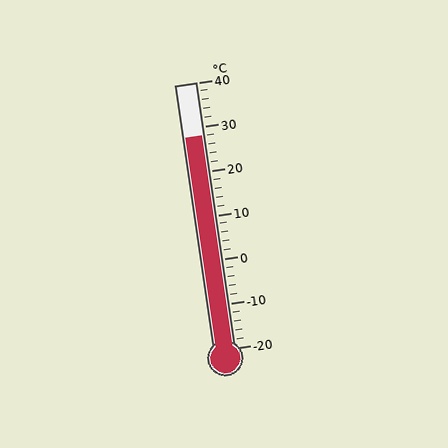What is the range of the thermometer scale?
The thermometer scale ranges from -20°C to 40°C.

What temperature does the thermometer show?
The thermometer shows approximately 28°C.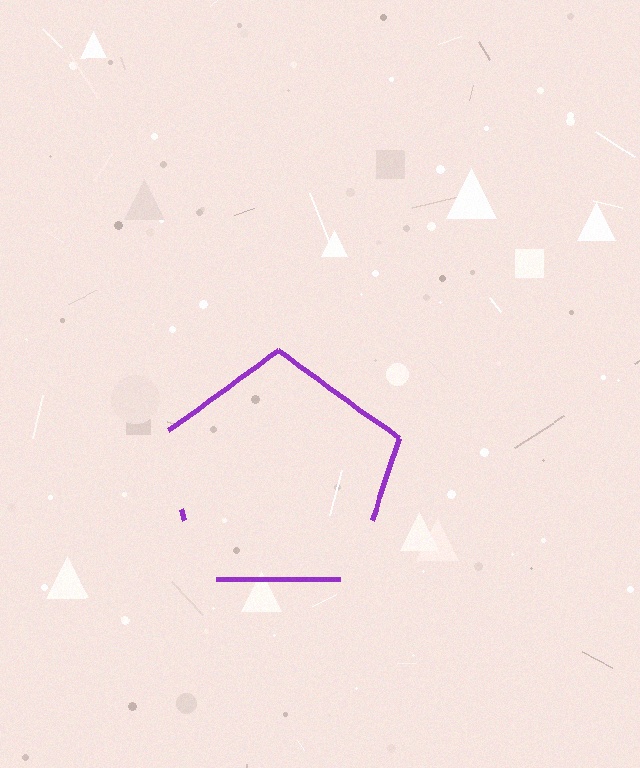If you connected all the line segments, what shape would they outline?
They would outline a pentagon.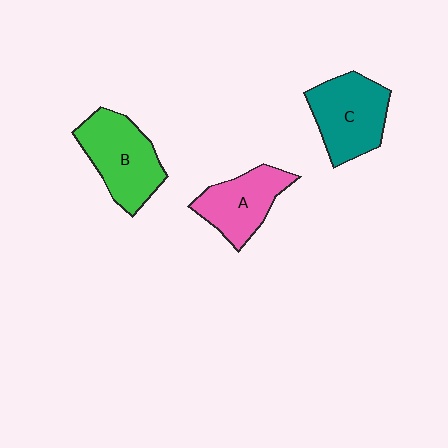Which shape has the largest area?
Shape B (green).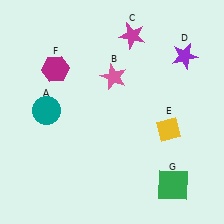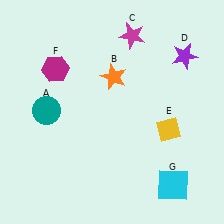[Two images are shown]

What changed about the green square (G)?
In Image 1, G is green. In Image 2, it changed to cyan.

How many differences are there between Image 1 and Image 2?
There are 2 differences between the two images.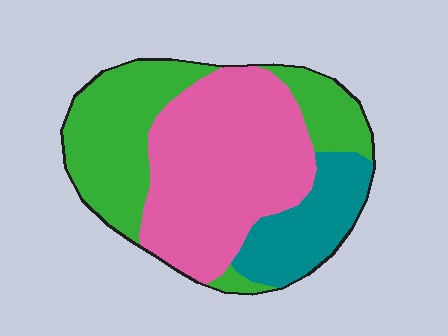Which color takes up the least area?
Teal, at roughly 20%.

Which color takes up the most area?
Pink, at roughly 45%.